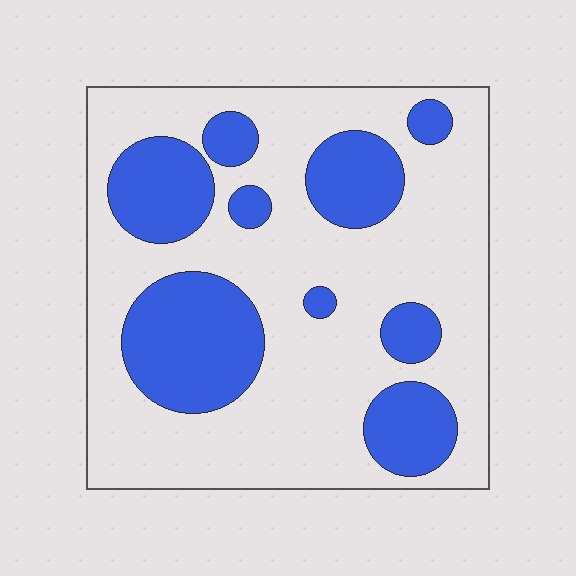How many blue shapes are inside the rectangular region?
9.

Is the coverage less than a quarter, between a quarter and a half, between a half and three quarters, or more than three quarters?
Between a quarter and a half.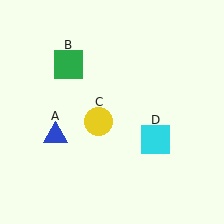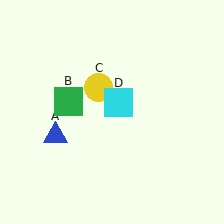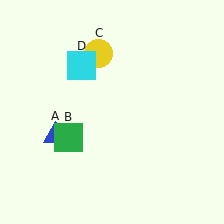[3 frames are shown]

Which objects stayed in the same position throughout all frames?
Blue triangle (object A) remained stationary.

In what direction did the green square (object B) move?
The green square (object B) moved down.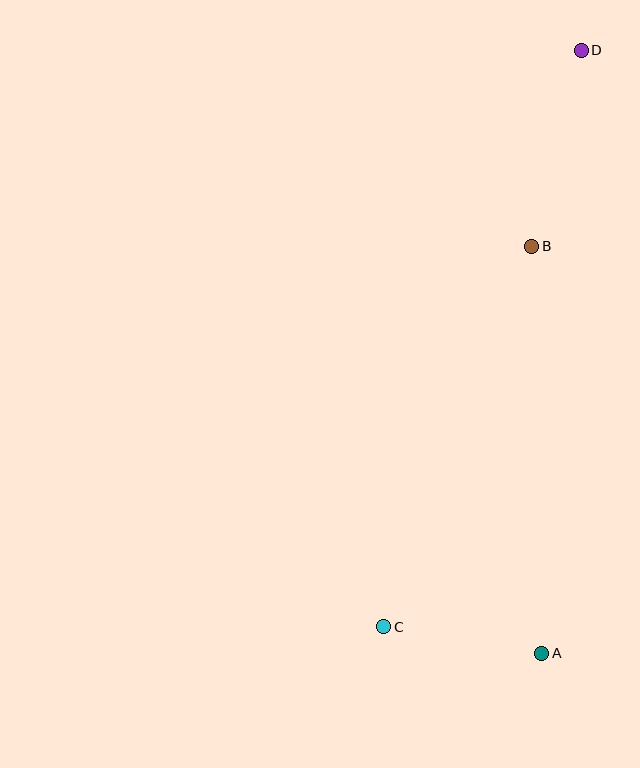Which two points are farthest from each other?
Points C and D are farthest from each other.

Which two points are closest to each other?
Points A and C are closest to each other.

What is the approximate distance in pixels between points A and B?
The distance between A and B is approximately 407 pixels.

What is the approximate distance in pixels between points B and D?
The distance between B and D is approximately 202 pixels.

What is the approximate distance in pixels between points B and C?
The distance between B and C is approximately 408 pixels.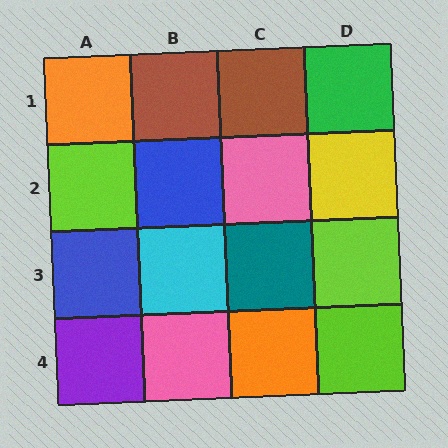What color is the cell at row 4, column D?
Lime.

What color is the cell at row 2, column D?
Yellow.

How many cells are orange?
2 cells are orange.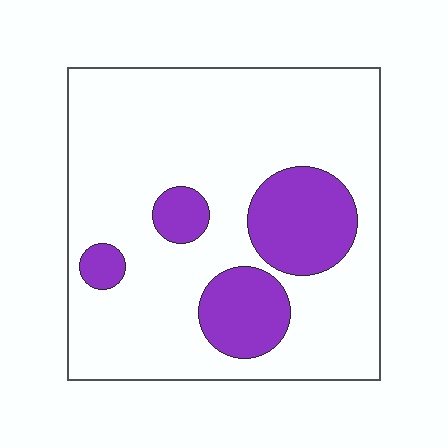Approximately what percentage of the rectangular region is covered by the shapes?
Approximately 20%.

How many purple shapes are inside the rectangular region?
4.